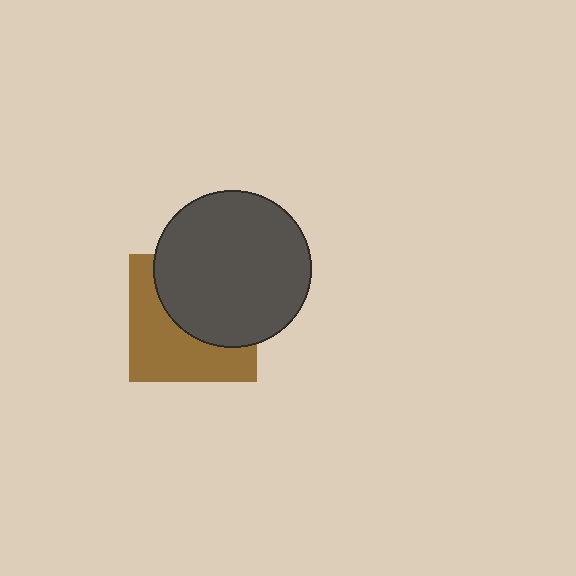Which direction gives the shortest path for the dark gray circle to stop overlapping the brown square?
Moving toward the upper-right gives the shortest separation.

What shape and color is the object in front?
The object in front is a dark gray circle.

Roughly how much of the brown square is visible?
About half of it is visible (roughly 48%).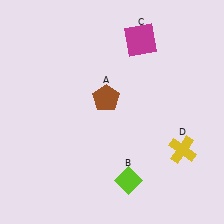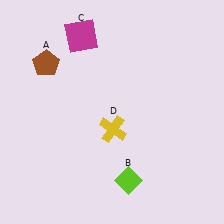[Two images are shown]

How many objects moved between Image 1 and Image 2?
3 objects moved between the two images.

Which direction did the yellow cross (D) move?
The yellow cross (D) moved left.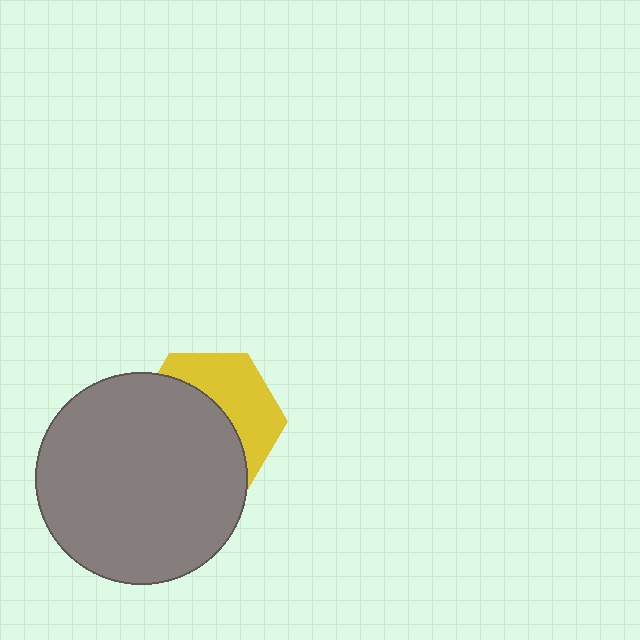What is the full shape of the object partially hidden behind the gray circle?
The partially hidden object is a yellow hexagon.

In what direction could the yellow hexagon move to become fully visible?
The yellow hexagon could move toward the upper-right. That would shift it out from behind the gray circle entirely.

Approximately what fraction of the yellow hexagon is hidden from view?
Roughly 58% of the yellow hexagon is hidden behind the gray circle.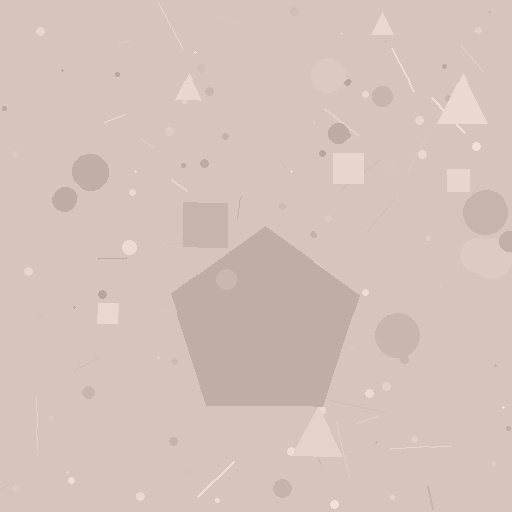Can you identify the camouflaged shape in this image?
The camouflaged shape is a pentagon.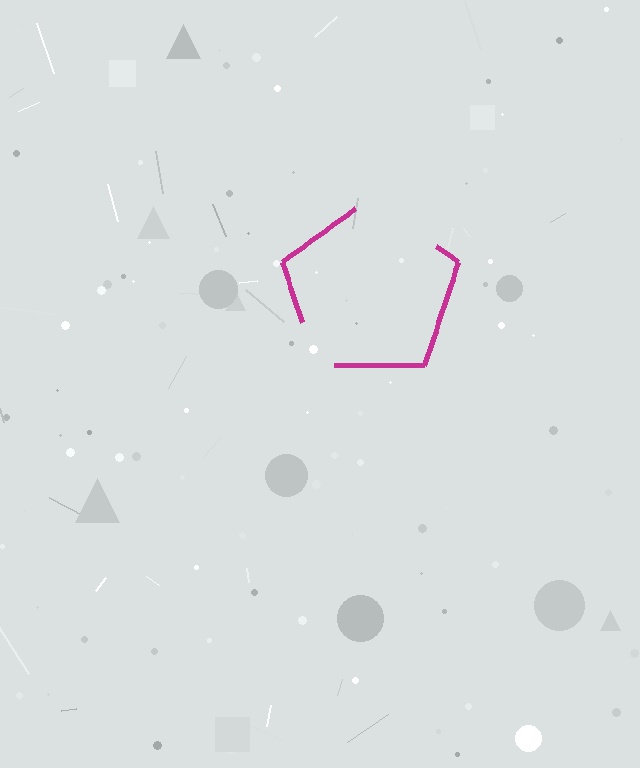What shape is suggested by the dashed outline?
The dashed outline suggests a pentagon.